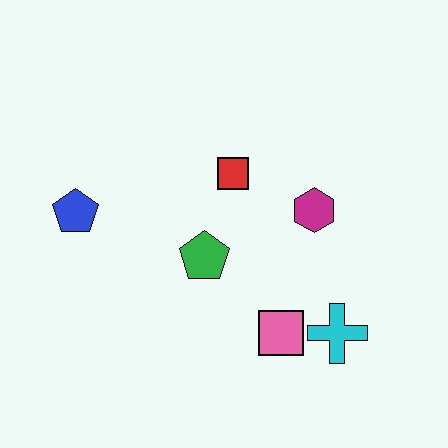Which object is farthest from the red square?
The cyan cross is farthest from the red square.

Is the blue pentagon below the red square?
Yes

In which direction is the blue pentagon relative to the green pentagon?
The blue pentagon is to the left of the green pentagon.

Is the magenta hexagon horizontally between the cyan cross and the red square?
Yes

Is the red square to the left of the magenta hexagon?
Yes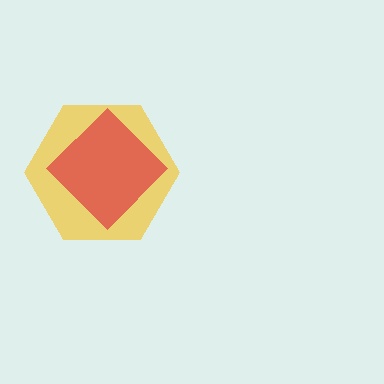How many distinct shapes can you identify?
There are 2 distinct shapes: a yellow hexagon, a red diamond.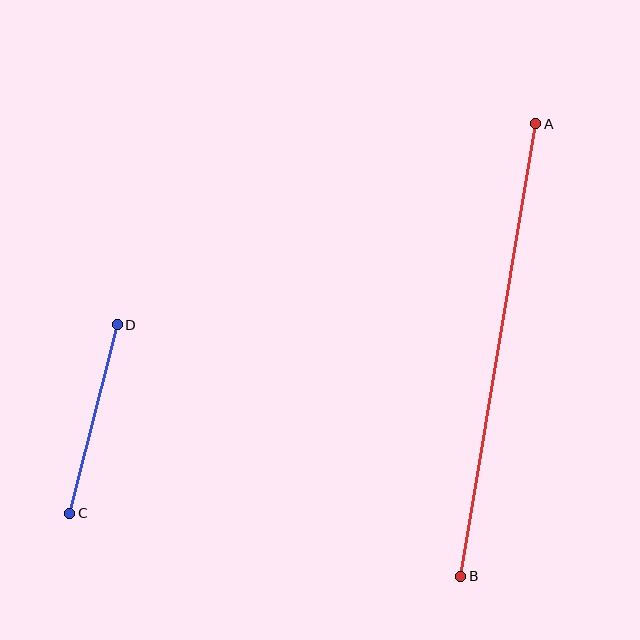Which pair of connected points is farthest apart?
Points A and B are farthest apart.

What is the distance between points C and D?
The distance is approximately 194 pixels.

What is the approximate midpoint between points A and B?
The midpoint is at approximately (498, 350) pixels.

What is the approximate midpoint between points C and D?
The midpoint is at approximately (94, 419) pixels.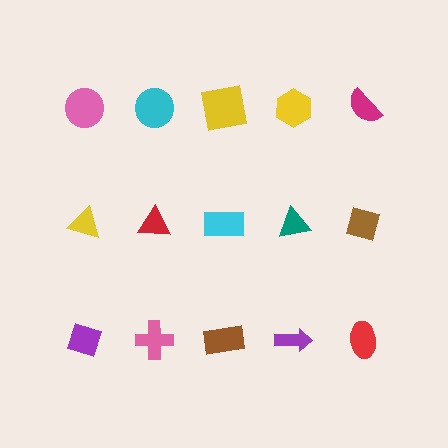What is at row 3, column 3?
A brown rectangle.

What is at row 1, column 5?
A magenta semicircle.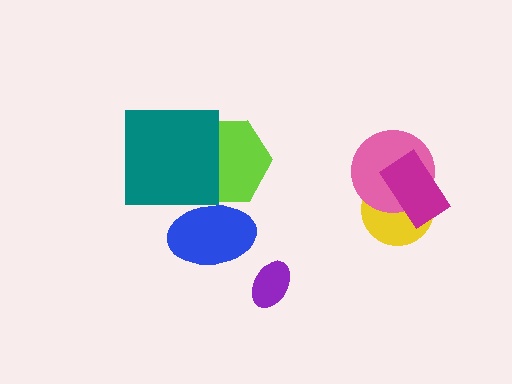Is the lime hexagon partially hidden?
Yes, it is partially covered by another shape.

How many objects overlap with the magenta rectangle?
2 objects overlap with the magenta rectangle.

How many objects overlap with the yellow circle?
2 objects overlap with the yellow circle.